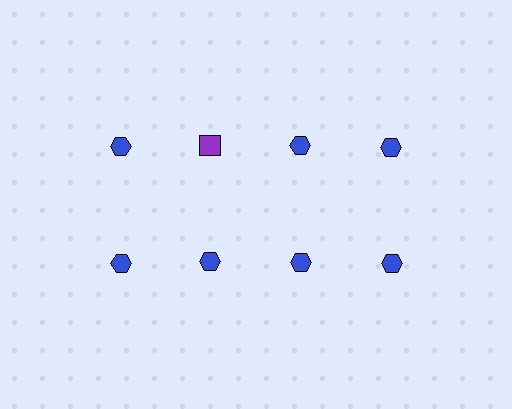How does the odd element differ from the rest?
It differs in both color (purple instead of blue) and shape (square instead of hexagon).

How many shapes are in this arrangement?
There are 8 shapes arranged in a grid pattern.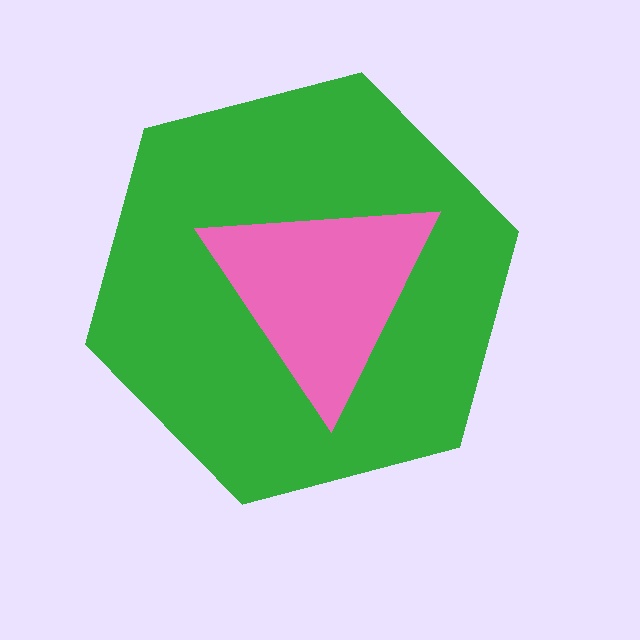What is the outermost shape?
The green hexagon.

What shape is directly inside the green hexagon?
The pink triangle.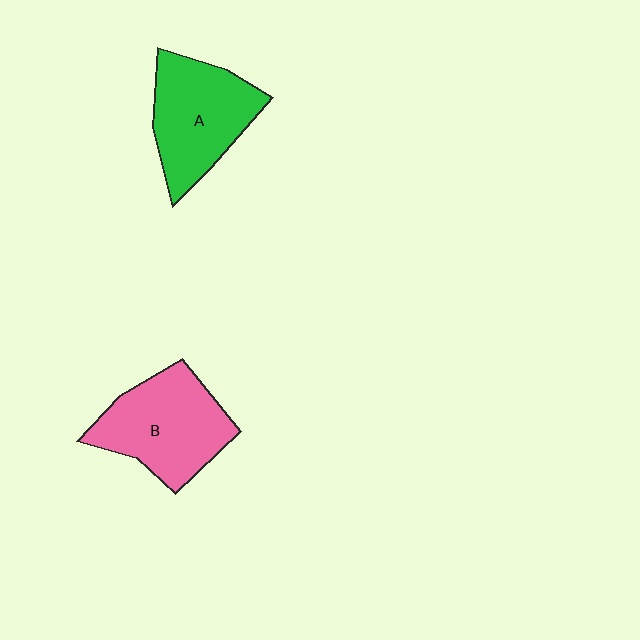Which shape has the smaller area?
Shape A (green).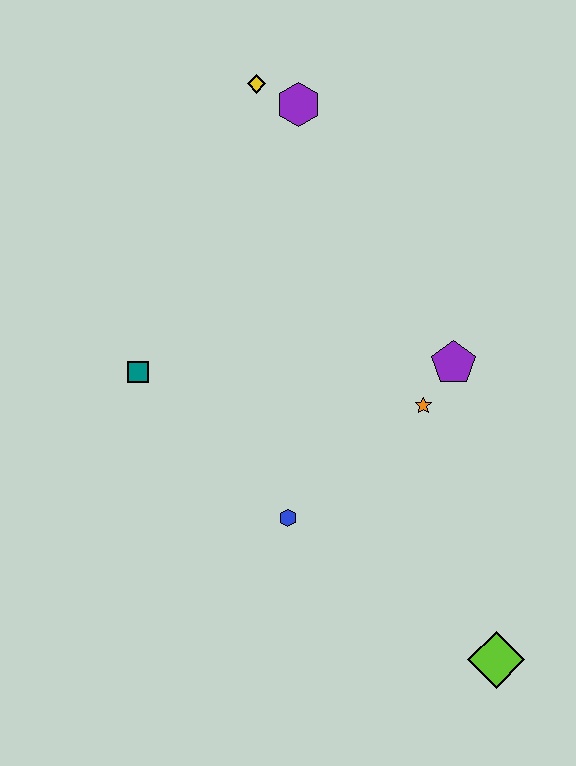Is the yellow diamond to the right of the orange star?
No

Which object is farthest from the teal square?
The lime diamond is farthest from the teal square.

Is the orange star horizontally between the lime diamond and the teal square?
Yes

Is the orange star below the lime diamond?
No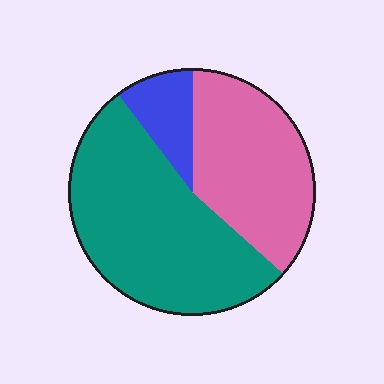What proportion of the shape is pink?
Pink takes up about three eighths (3/8) of the shape.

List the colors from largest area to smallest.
From largest to smallest: teal, pink, blue.